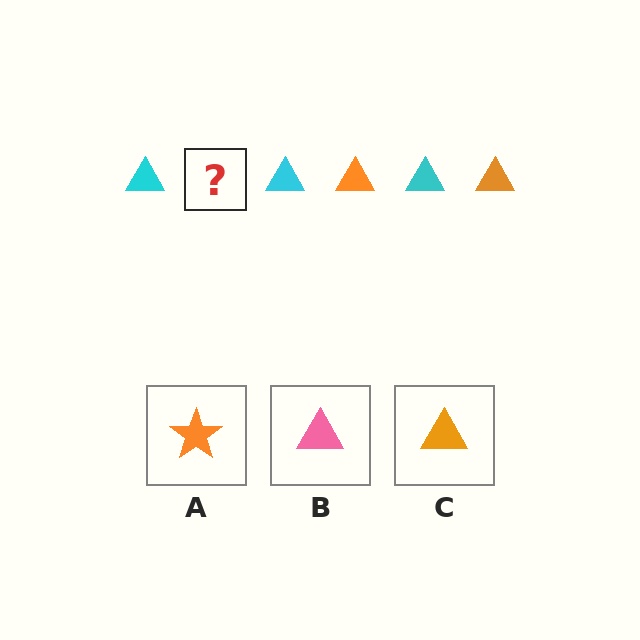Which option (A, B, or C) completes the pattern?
C.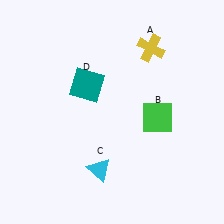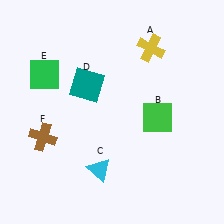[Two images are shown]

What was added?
A green square (E), a brown cross (F) were added in Image 2.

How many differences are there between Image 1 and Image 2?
There are 2 differences between the two images.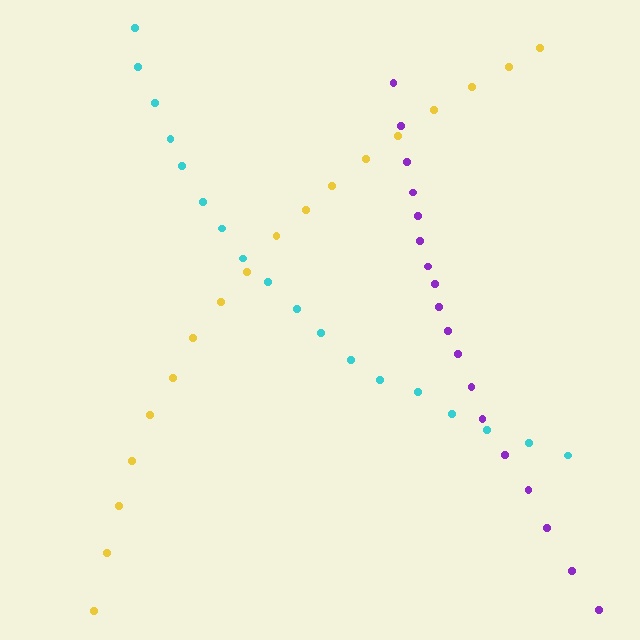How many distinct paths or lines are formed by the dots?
There are 3 distinct paths.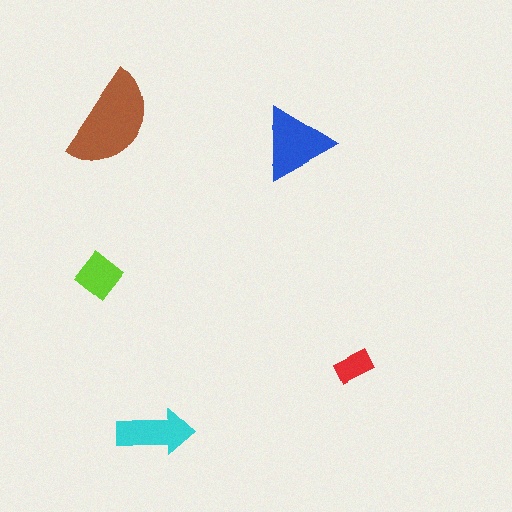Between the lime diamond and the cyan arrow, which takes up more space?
The cyan arrow.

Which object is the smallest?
The red rectangle.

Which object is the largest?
The brown semicircle.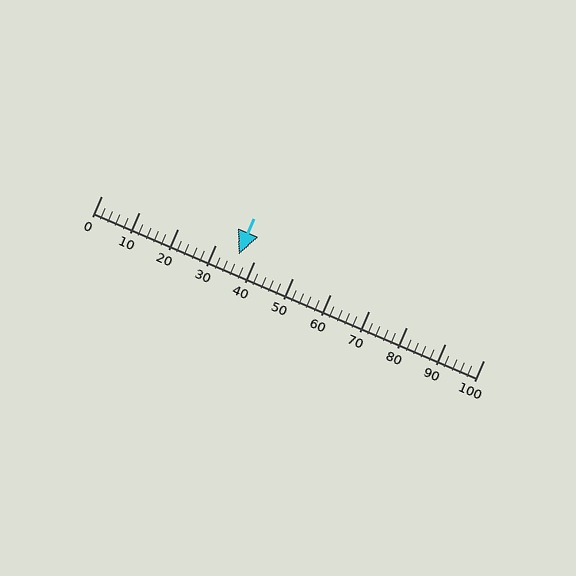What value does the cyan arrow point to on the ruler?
The cyan arrow points to approximately 36.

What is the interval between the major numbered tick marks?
The major tick marks are spaced 10 units apart.